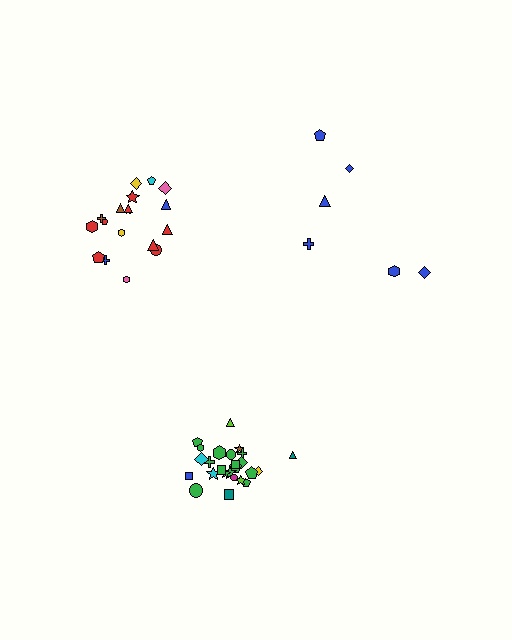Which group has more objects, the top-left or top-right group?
The top-left group.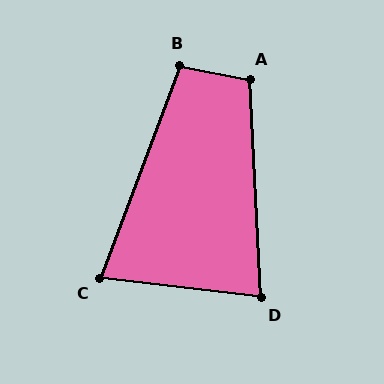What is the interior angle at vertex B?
Approximately 100 degrees (obtuse).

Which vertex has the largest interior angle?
A, at approximately 104 degrees.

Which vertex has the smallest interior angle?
C, at approximately 76 degrees.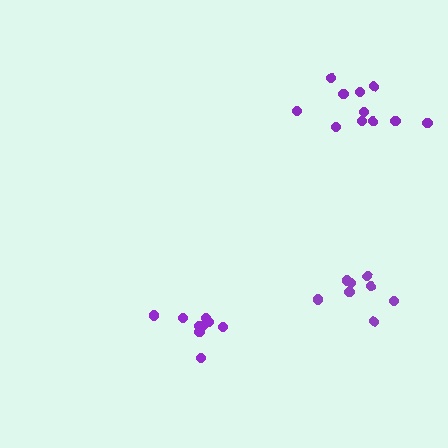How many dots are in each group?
Group 1: 11 dots, Group 2: 9 dots, Group 3: 8 dots (28 total).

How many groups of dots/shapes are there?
There are 3 groups.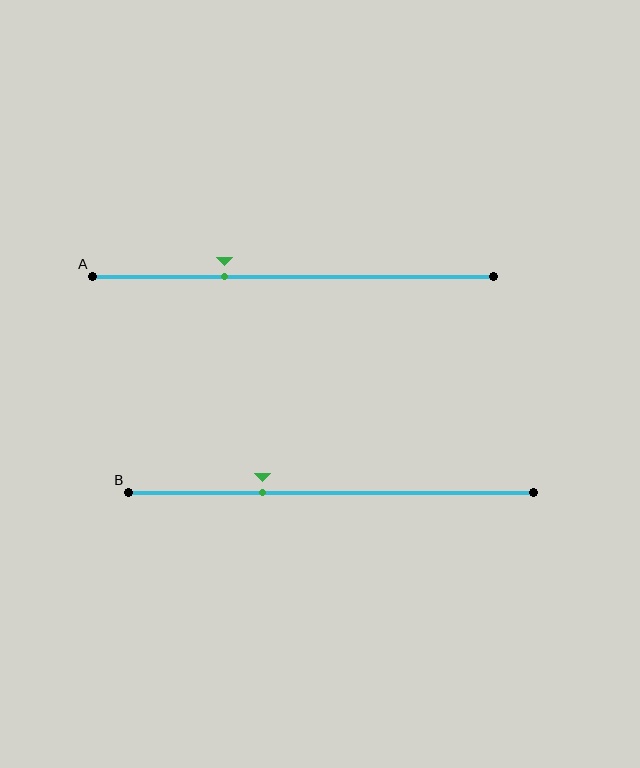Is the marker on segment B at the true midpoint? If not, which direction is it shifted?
No, the marker on segment B is shifted to the left by about 17% of the segment length.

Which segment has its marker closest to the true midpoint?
Segment B has its marker closest to the true midpoint.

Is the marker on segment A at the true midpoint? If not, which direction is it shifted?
No, the marker on segment A is shifted to the left by about 17% of the segment length.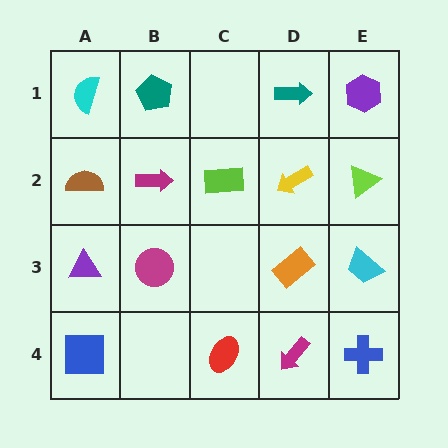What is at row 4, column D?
A magenta arrow.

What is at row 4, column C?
A red ellipse.